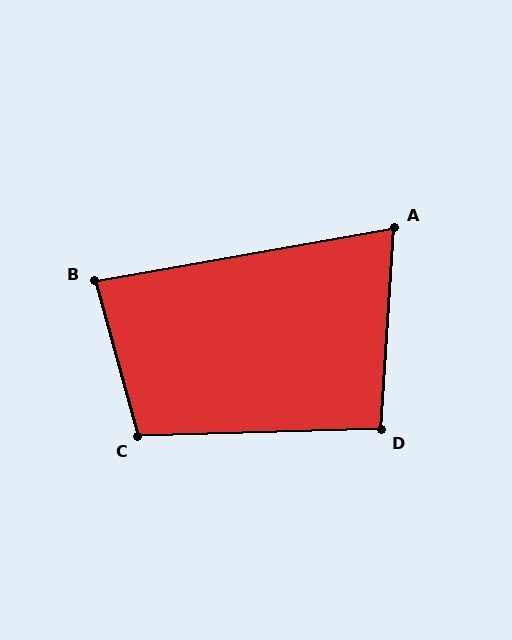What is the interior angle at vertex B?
Approximately 84 degrees (acute).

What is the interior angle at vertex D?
Approximately 96 degrees (obtuse).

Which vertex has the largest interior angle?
C, at approximately 104 degrees.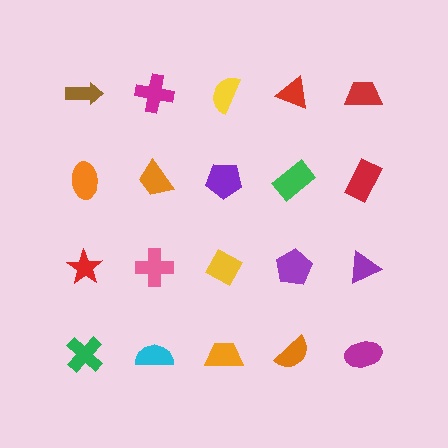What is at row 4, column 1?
A green cross.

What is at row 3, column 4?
A purple pentagon.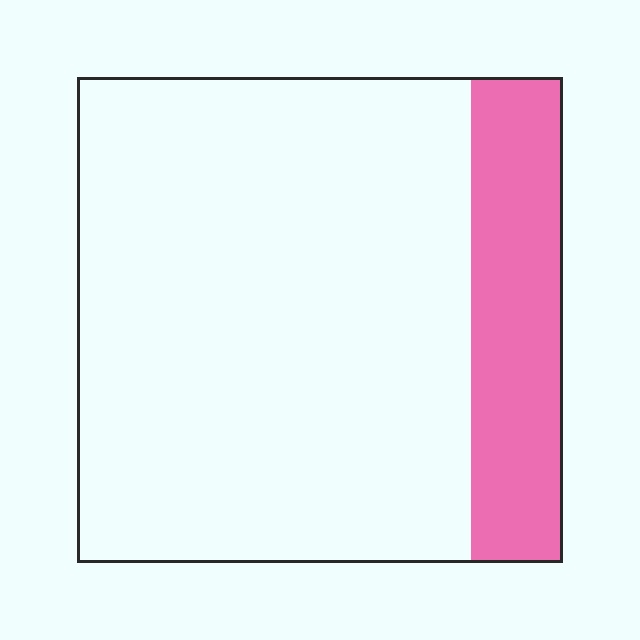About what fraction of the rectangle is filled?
About one fifth (1/5).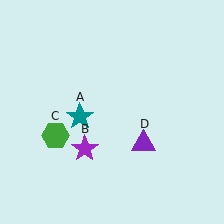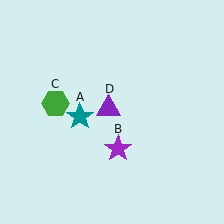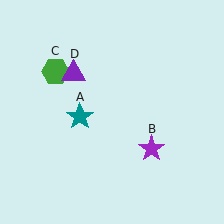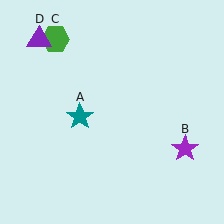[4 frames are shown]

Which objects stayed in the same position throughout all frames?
Teal star (object A) remained stationary.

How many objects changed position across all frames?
3 objects changed position: purple star (object B), green hexagon (object C), purple triangle (object D).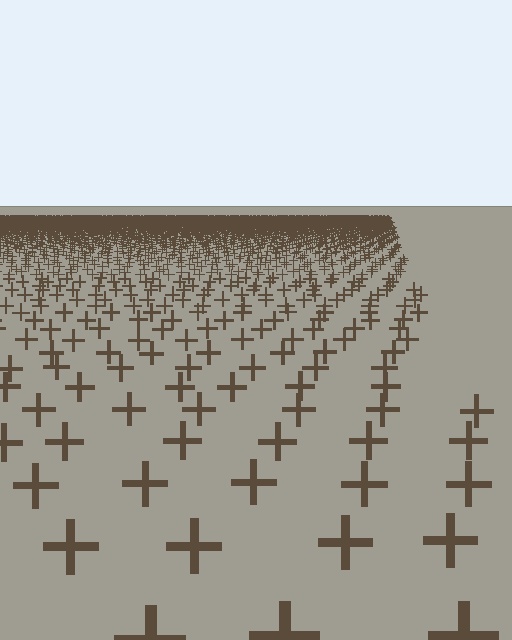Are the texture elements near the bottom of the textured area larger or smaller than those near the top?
Larger. Near the bottom, elements are closer to the viewer and appear at a bigger on-screen size.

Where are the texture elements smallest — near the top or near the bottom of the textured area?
Near the top.